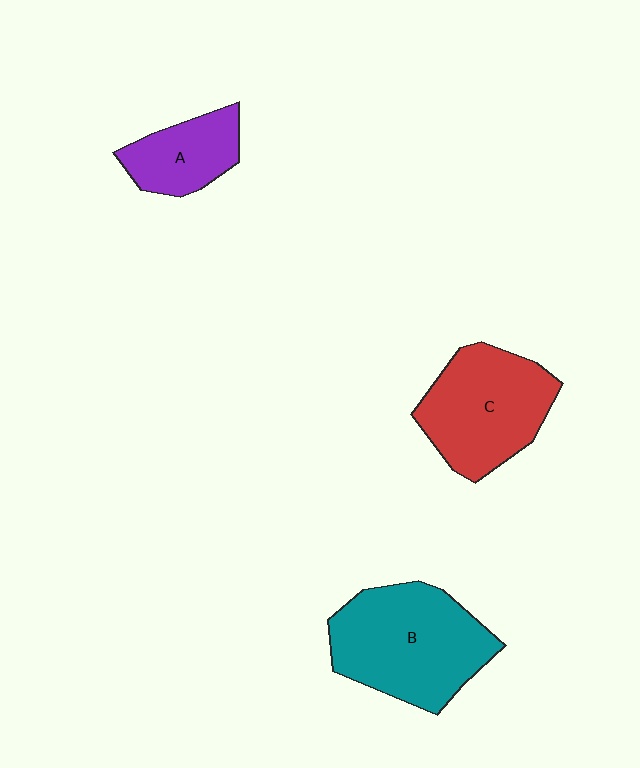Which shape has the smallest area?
Shape A (purple).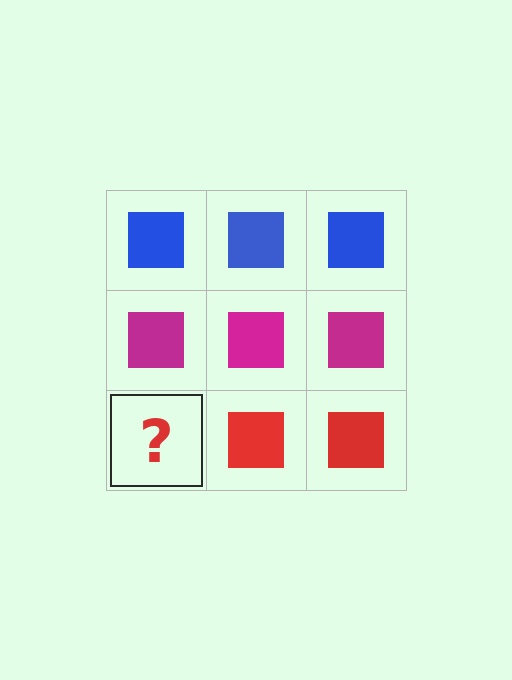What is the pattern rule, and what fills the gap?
The rule is that each row has a consistent color. The gap should be filled with a red square.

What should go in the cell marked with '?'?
The missing cell should contain a red square.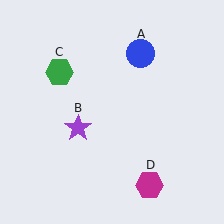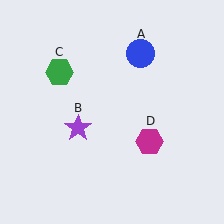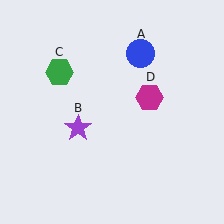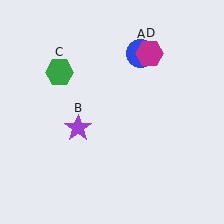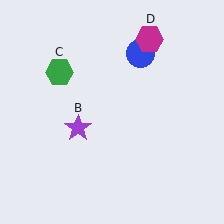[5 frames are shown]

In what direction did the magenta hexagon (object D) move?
The magenta hexagon (object D) moved up.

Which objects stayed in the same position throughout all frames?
Blue circle (object A) and purple star (object B) and green hexagon (object C) remained stationary.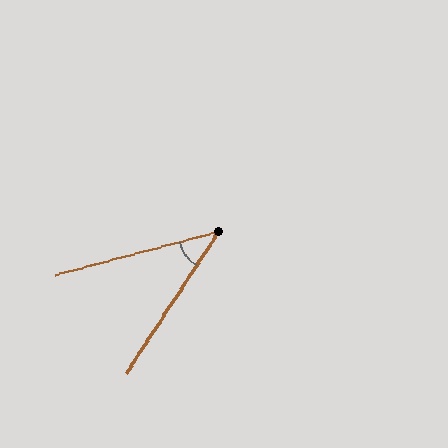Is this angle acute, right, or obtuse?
It is acute.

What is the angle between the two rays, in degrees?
Approximately 42 degrees.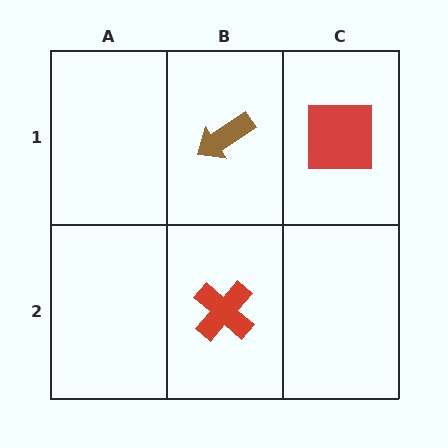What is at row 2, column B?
A red cross.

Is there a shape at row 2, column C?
No, that cell is empty.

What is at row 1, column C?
A red square.